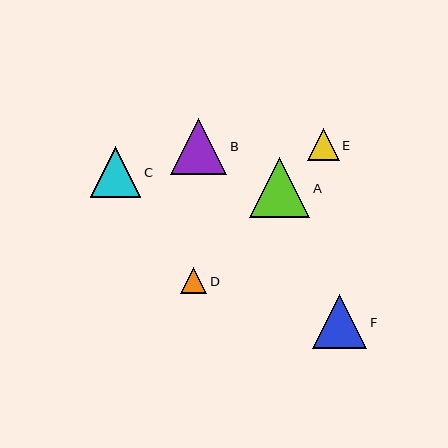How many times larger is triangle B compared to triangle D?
Triangle B is approximately 2.2 times the size of triangle D.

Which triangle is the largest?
Triangle A is the largest with a size of approximately 60 pixels.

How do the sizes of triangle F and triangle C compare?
Triangle F and triangle C are approximately the same size.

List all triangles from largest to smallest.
From largest to smallest: A, B, F, C, E, D.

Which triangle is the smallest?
Triangle D is the smallest with a size of approximately 26 pixels.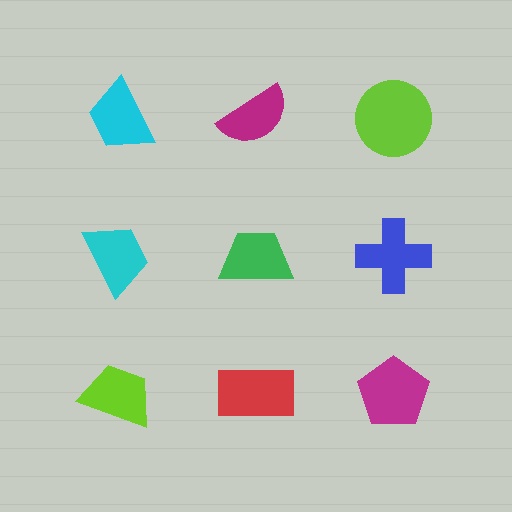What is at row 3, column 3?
A magenta pentagon.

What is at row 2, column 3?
A blue cross.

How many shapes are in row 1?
3 shapes.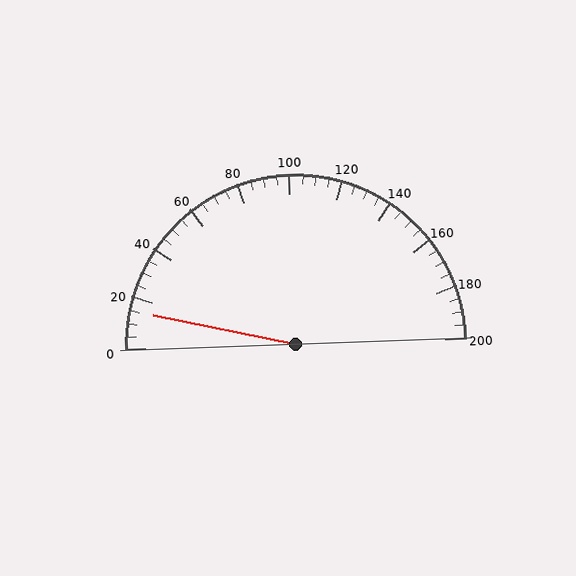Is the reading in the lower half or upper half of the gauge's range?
The reading is in the lower half of the range (0 to 200).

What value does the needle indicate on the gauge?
The needle indicates approximately 15.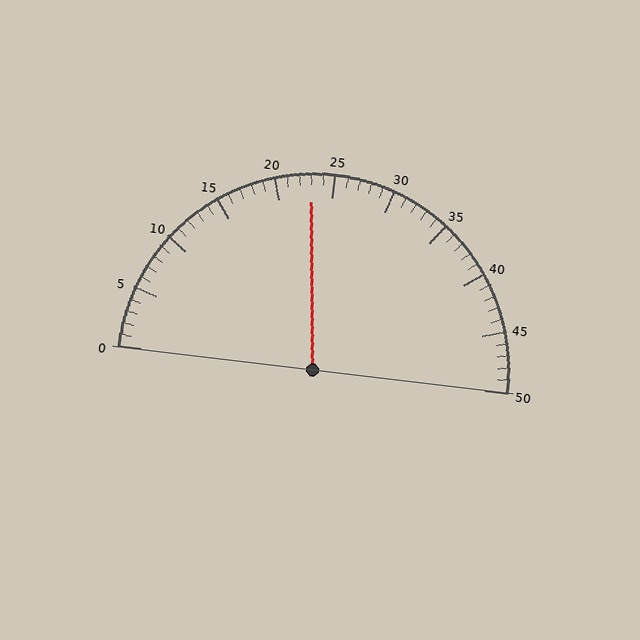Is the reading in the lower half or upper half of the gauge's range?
The reading is in the lower half of the range (0 to 50).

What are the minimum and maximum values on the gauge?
The gauge ranges from 0 to 50.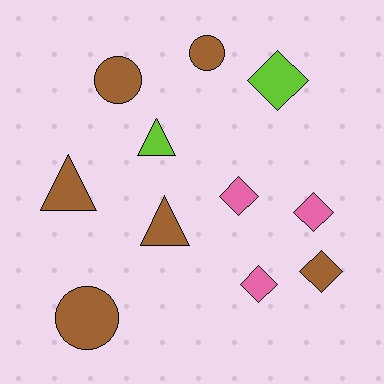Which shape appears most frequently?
Diamond, with 5 objects.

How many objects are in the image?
There are 11 objects.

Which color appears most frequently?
Brown, with 6 objects.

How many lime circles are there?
There are no lime circles.